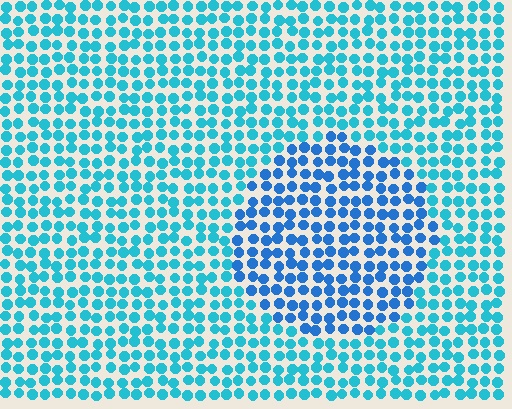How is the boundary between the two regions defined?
The boundary is defined purely by a slight shift in hue (about 26 degrees). Spacing, size, and orientation are identical on both sides.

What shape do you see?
I see a circle.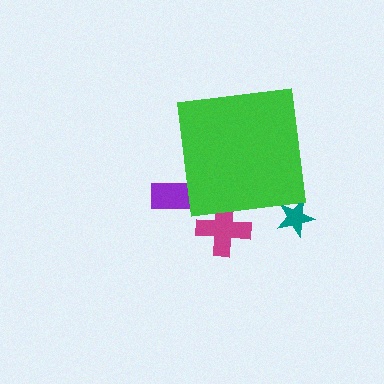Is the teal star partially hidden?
Yes, the teal star is partially hidden behind the green square.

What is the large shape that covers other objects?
A green square.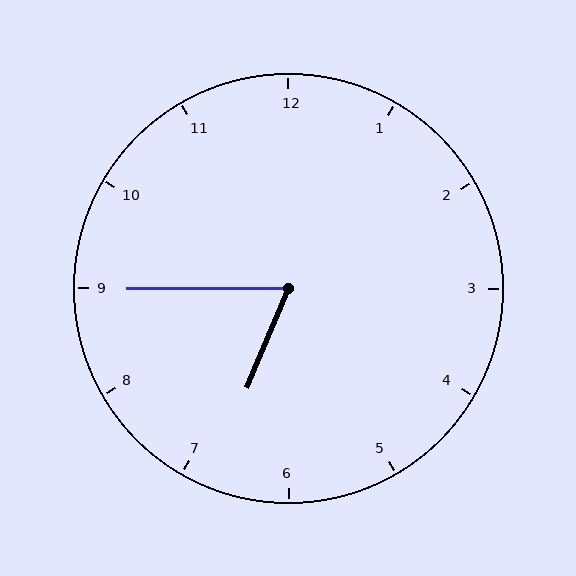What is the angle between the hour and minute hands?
Approximately 68 degrees.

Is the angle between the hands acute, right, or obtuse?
It is acute.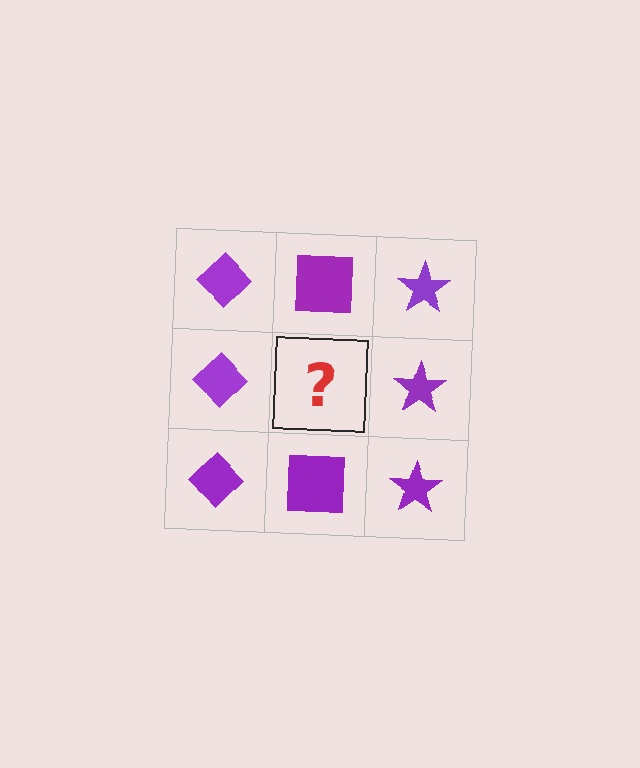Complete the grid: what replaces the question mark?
The question mark should be replaced with a purple square.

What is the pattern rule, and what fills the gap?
The rule is that each column has a consistent shape. The gap should be filled with a purple square.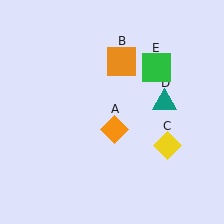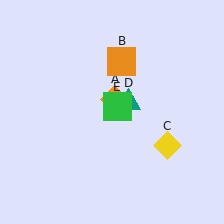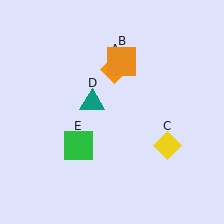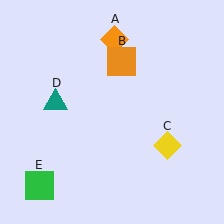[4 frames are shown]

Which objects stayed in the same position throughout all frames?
Orange square (object B) and yellow diamond (object C) remained stationary.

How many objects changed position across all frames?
3 objects changed position: orange diamond (object A), teal triangle (object D), green square (object E).